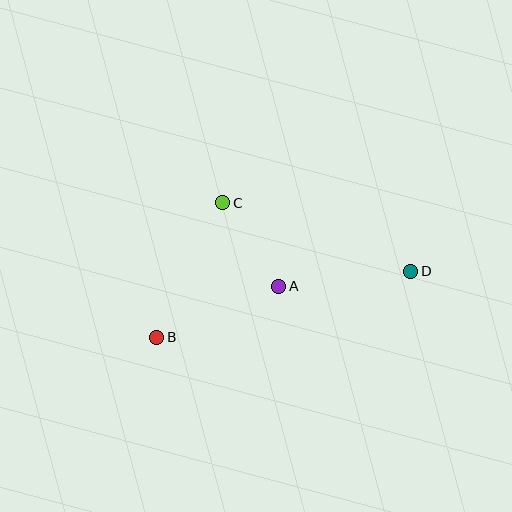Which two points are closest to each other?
Points A and C are closest to each other.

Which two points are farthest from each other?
Points B and D are farthest from each other.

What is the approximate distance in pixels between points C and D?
The distance between C and D is approximately 200 pixels.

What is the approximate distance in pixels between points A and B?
The distance between A and B is approximately 132 pixels.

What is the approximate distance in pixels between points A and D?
The distance between A and D is approximately 133 pixels.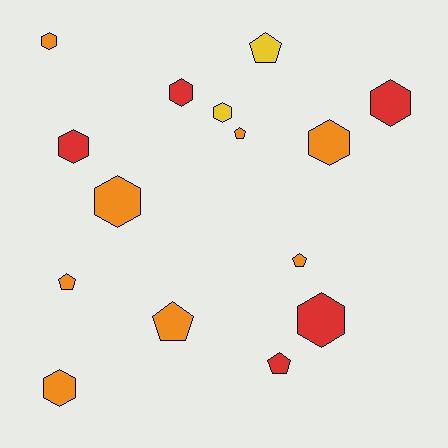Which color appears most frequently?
Orange, with 8 objects.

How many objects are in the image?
There are 15 objects.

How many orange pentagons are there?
There are 4 orange pentagons.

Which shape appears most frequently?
Hexagon, with 9 objects.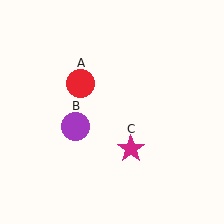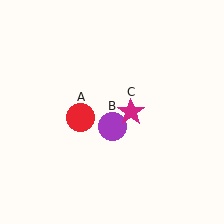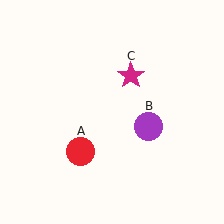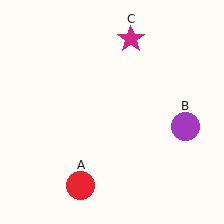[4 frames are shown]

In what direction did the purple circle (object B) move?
The purple circle (object B) moved right.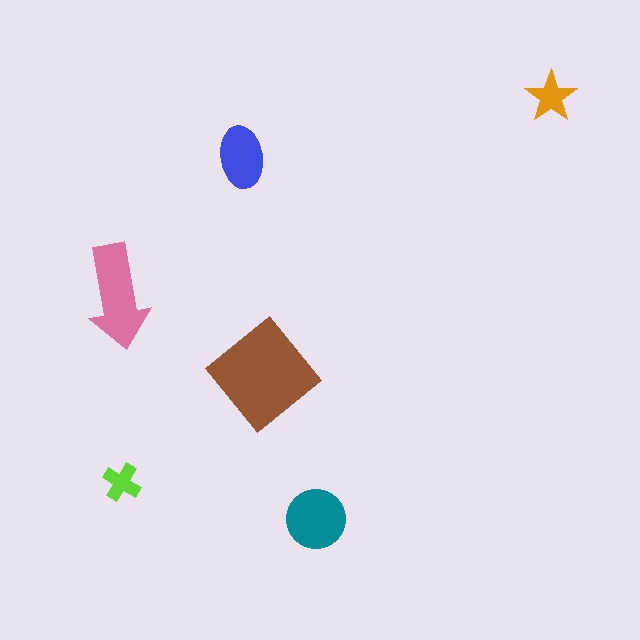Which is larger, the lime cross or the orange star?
The orange star.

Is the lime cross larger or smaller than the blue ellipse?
Smaller.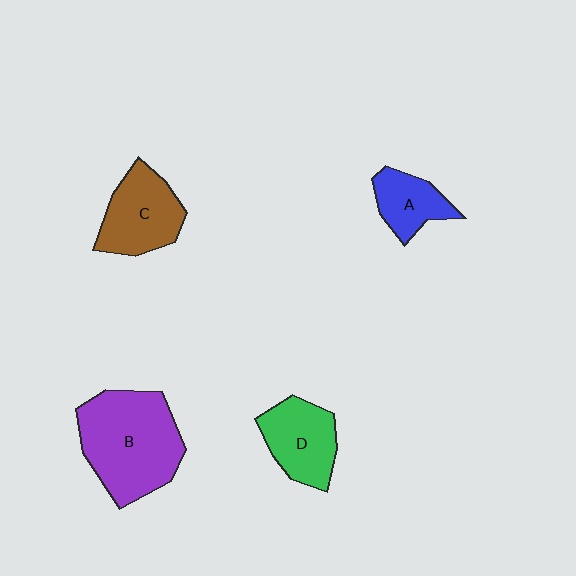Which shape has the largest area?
Shape B (purple).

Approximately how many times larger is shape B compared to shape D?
Approximately 1.8 times.